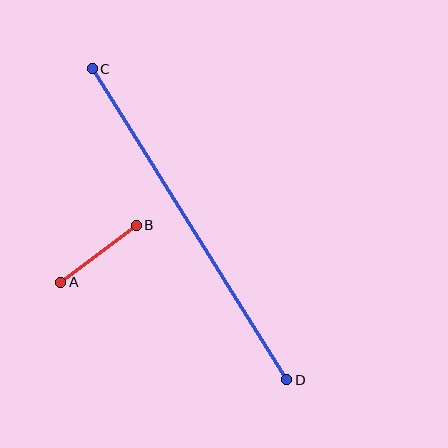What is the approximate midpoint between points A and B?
The midpoint is at approximately (98, 254) pixels.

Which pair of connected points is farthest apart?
Points C and D are farthest apart.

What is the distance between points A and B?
The distance is approximately 95 pixels.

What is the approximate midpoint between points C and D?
The midpoint is at approximately (190, 224) pixels.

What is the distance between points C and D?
The distance is approximately 367 pixels.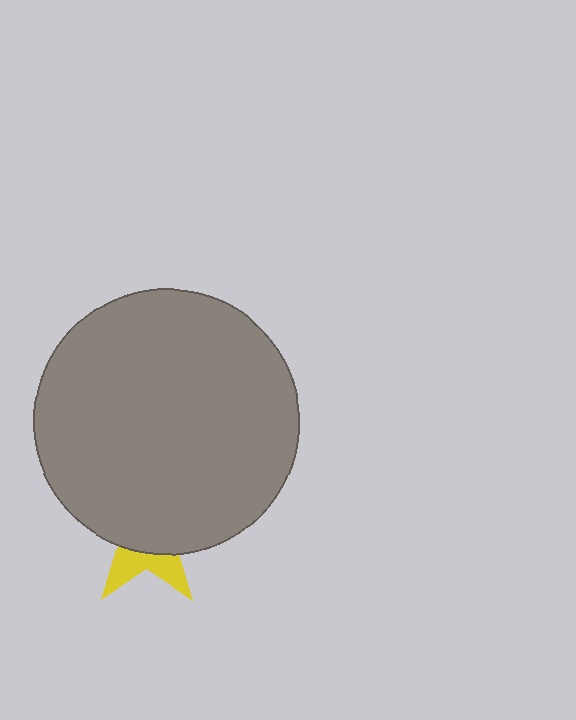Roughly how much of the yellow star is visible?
A small part of it is visible (roughly 32%).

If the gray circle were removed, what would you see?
You would see the complete yellow star.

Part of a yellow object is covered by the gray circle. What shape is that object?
It is a star.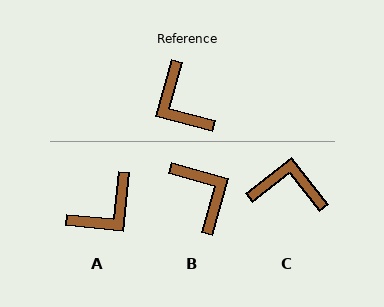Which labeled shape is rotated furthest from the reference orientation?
B, about 179 degrees away.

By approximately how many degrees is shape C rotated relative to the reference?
Approximately 127 degrees clockwise.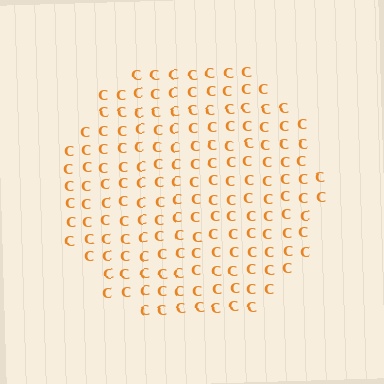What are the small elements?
The small elements are letter C's.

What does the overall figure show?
The overall figure shows a circle.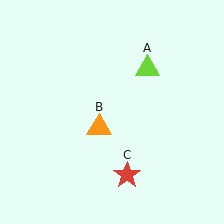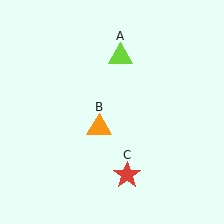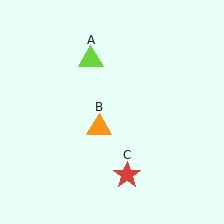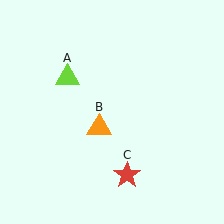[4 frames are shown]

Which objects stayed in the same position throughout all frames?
Orange triangle (object B) and red star (object C) remained stationary.